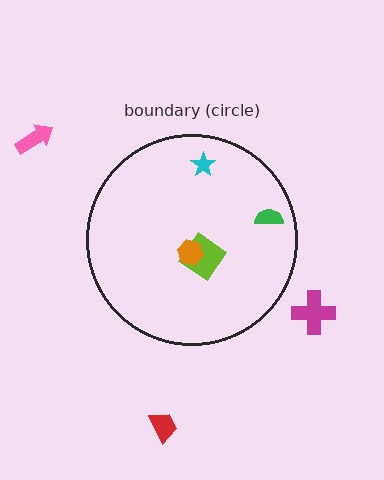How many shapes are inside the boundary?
4 inside, 3 outside.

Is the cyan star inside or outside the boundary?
Inside.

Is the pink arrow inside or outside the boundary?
Outside.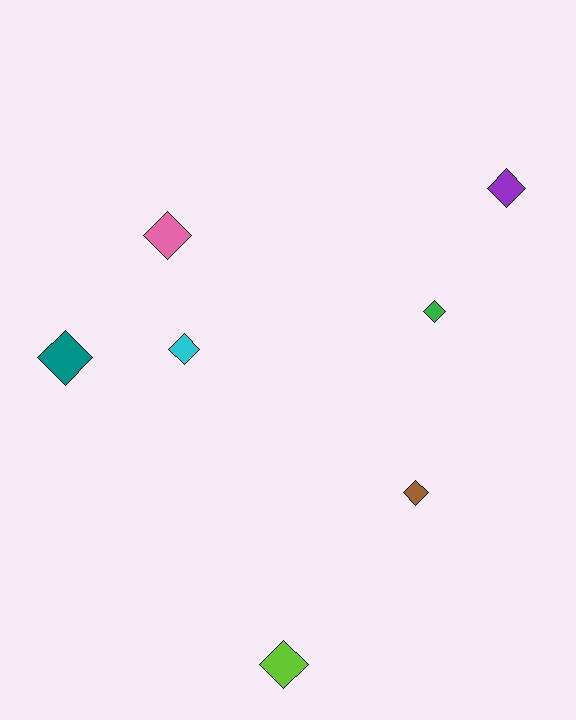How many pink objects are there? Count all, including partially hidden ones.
There is 1 pink object.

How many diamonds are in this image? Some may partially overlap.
There are 7 diamonds.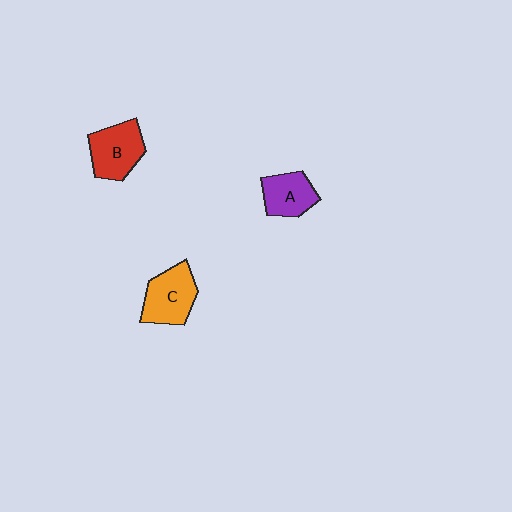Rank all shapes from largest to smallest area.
From largest to smallest: C (orange), B (red), A (purple).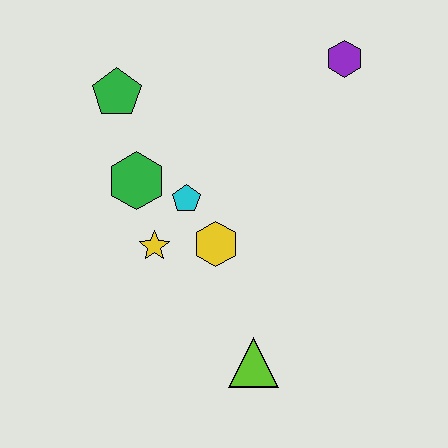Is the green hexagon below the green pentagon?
Yes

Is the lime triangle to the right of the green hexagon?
Yes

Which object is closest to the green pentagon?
The green hexagon is closest to the green pentagon.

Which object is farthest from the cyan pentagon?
The purple hexagon is farthest from the cyan pentagon.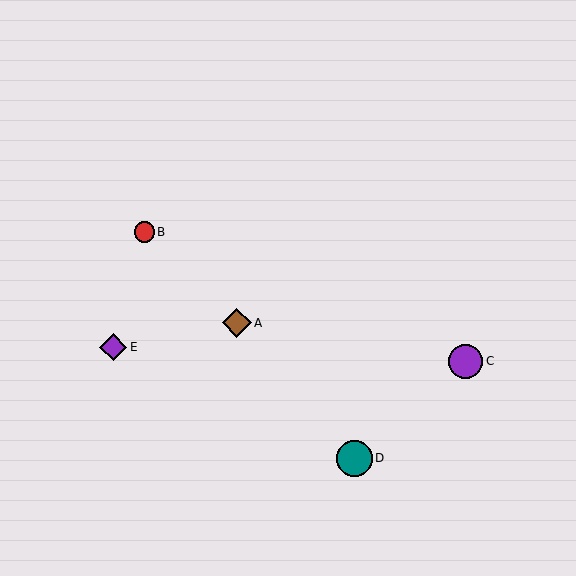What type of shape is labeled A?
Shape A is a brown diamond.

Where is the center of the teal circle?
The center of the teal circle is at (354, 458).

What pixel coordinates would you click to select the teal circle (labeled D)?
Click at (354, 458) to select the teal circle D.